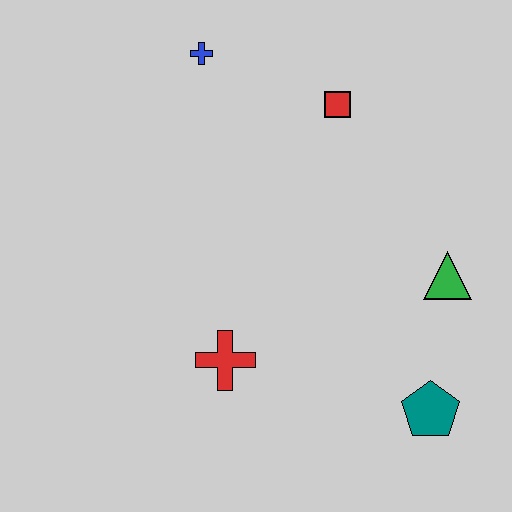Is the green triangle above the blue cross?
No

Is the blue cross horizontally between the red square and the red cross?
No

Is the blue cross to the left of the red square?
Yes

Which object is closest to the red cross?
The teal pentagon is closest to the red cross.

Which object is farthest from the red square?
The teal pentagon is farthest from the red square.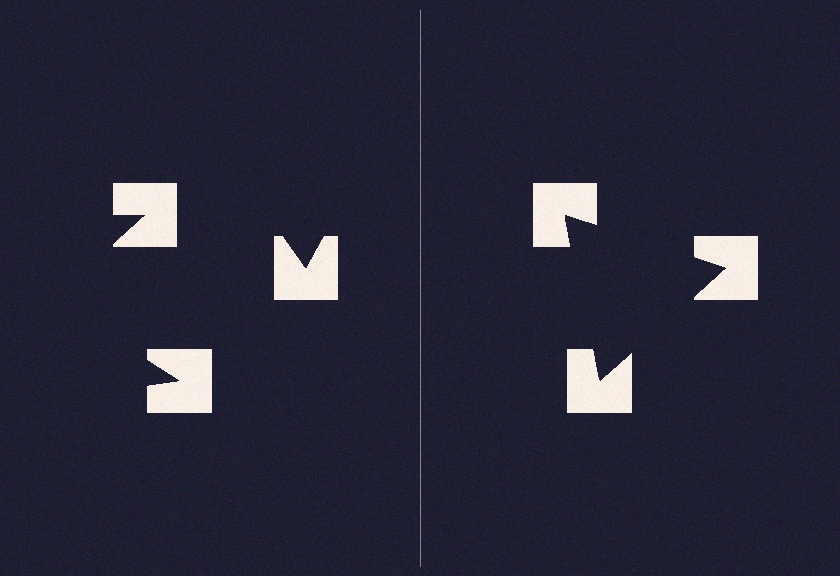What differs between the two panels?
The notched squares are positioned identically on both sides; only the wedge orientations differ. On the right they align to a triangle; on the left they are misaligned.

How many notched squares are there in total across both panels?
6 — 3 on each side.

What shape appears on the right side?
An illusory triangle.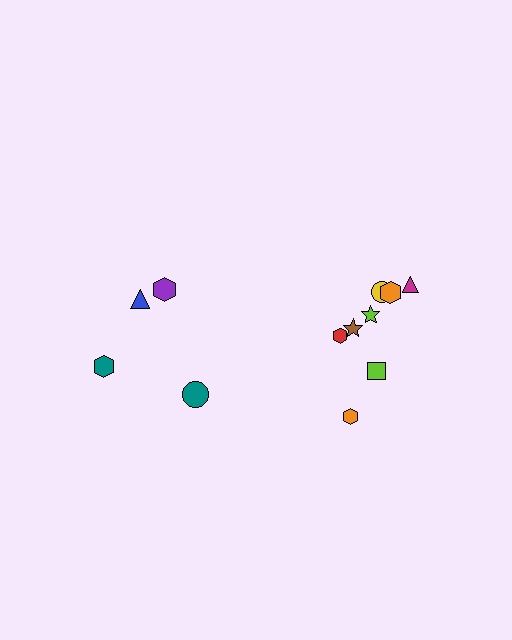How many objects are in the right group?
There are 8 objects.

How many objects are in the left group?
There are 4 objects.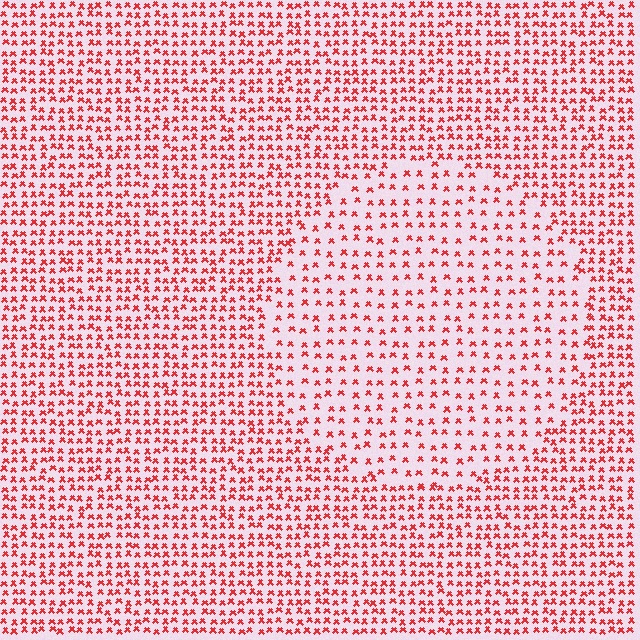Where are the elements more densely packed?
The elements are more densely packed outside the circle boundary.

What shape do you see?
I see a circle.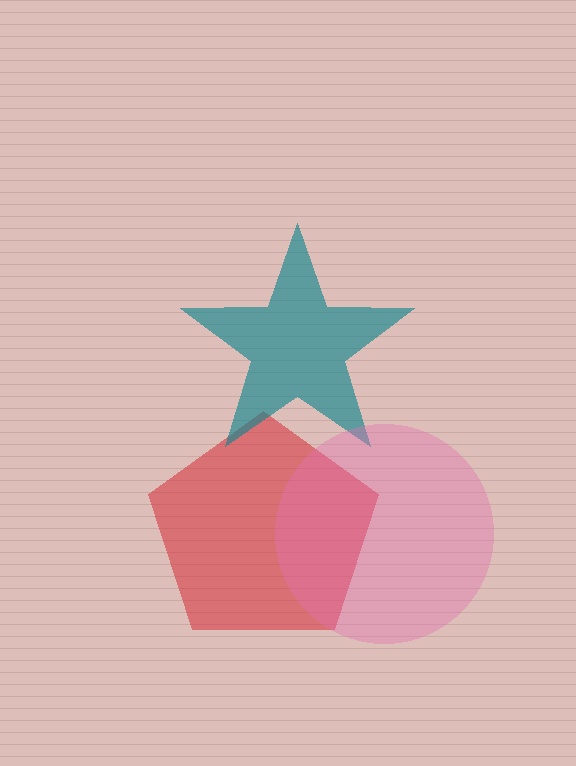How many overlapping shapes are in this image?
There are 3 overlapping shapes in the image.